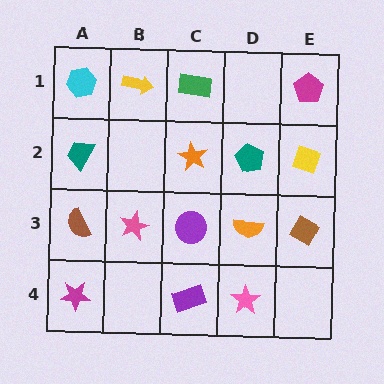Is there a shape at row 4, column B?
No, that cell is empty.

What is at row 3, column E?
A brown diamond.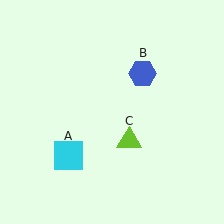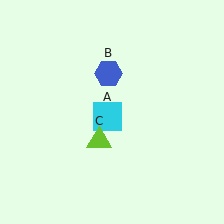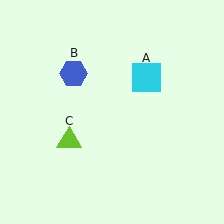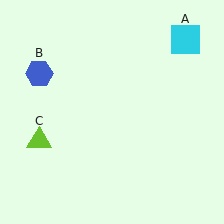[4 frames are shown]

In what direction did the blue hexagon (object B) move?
The blue hexagon (object B) moved left.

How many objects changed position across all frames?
3 objects changed position: cyan square (object A), blue hexagon (object B), lime triangle (object C).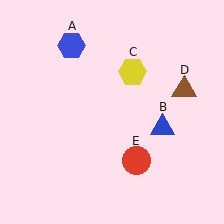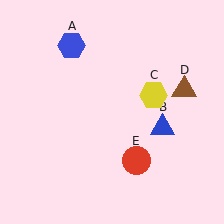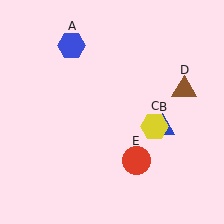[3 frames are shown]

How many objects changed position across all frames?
1 object changed position: yellow hexagon (object C).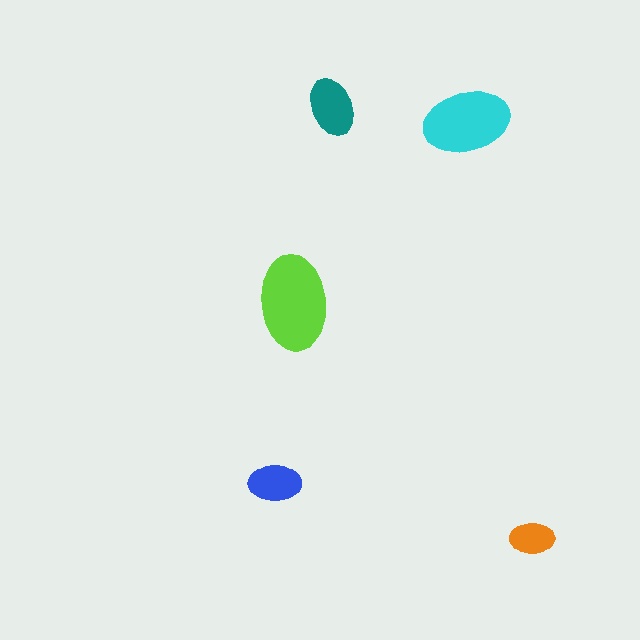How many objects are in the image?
There are 5 objects in the image.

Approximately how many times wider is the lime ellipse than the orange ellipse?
About 2 times wider.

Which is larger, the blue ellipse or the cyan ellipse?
The cyan one.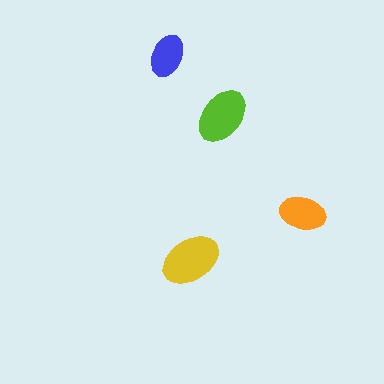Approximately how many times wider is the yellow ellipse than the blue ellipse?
About 1.5 times wider.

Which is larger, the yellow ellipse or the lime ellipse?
The yellow one.